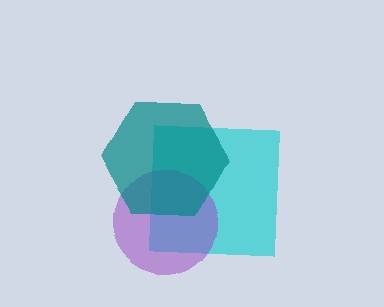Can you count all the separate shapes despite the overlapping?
Yes, there are 3 separate shapes.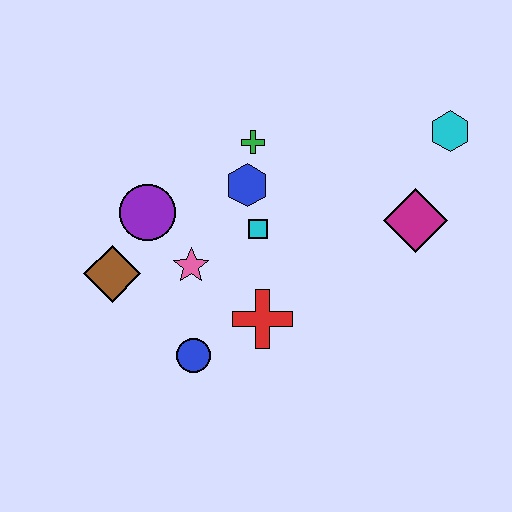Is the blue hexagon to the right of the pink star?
Yes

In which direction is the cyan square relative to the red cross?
The cyan square is above the red cross.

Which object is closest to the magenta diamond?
The cyan hexagon is closest to the magenta diamond.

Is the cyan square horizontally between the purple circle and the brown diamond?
No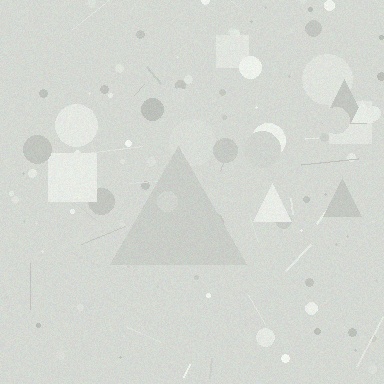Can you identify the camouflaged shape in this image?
The camouflaged shape is a triangle.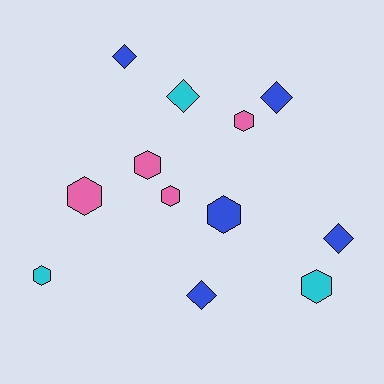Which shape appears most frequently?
Hexagon, with 7 objects.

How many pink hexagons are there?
There are 4 pink hexagons.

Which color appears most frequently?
Blue, with 5 objects.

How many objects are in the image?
There are 12 objects.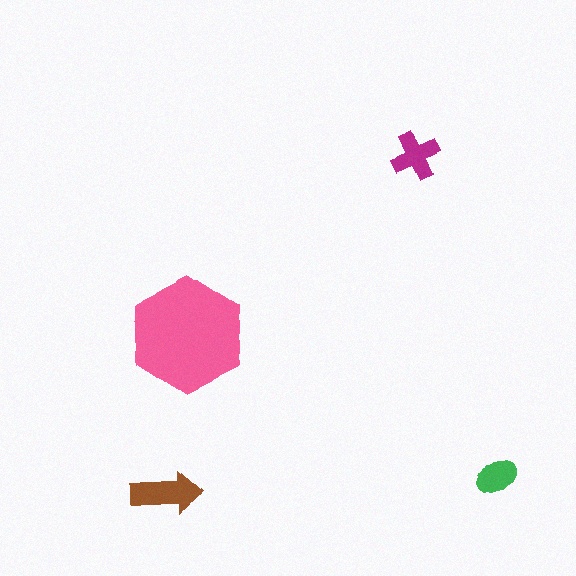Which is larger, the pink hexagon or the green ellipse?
The pink hexagon.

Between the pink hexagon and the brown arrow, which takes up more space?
The pink hexagon.